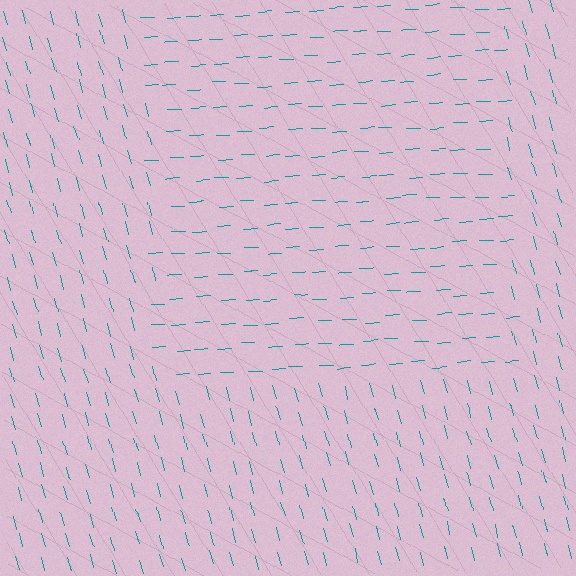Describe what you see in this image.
The image is filled with small teal line segments. A rectangle region in the image has lines oriented differently from the surrounding lines, creating a visible texture boundary.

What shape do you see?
I see a rectangle.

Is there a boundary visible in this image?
Yes, there is a texture boundary formed by a change in line orientation.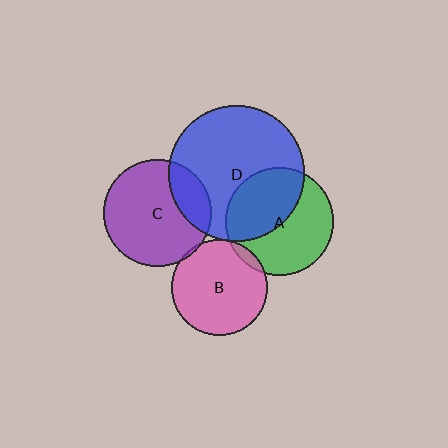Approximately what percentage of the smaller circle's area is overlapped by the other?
Approximately 45%.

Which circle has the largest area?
Circle D (blue).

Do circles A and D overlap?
Yes.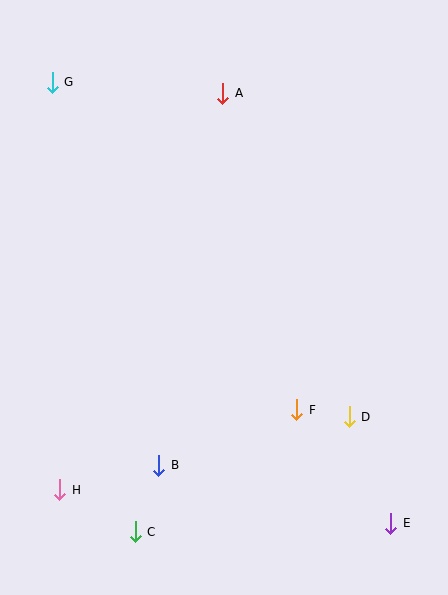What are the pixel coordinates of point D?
Point D is at (349, 417).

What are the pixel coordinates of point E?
Point E is at (391, 523).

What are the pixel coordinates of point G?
Point G is at (52, 82).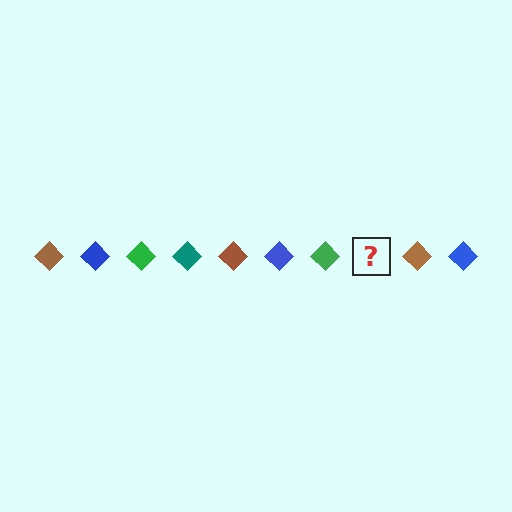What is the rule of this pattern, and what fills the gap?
The rule is that the pattern cycles through brown, blue, green, teal diamonds. The gap should be filled with a teal diamond.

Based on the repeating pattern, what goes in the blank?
The blank should be a teal diamond.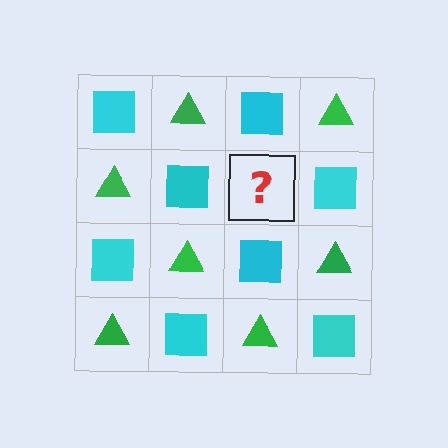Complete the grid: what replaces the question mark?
The question mark should be replaced with a green triangle.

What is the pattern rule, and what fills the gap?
The rule is that it alternates cyan square and green triangle in a checkerboard pattern. The gap should be filled with a green triangle.